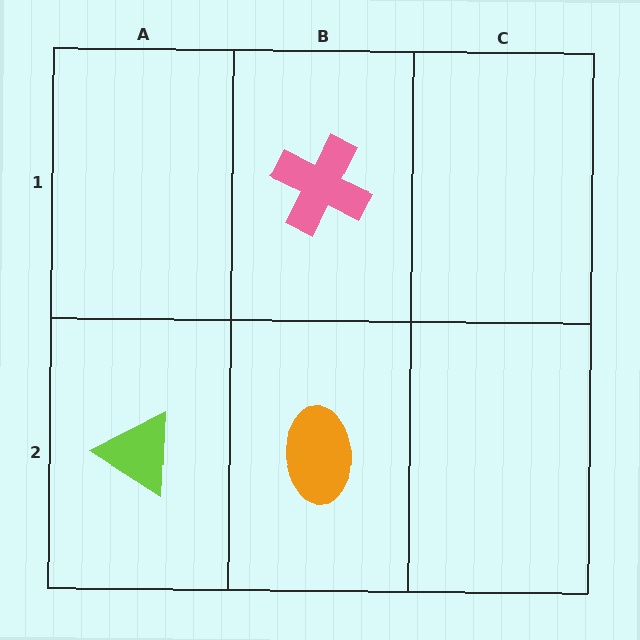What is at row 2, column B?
An orange ellipse.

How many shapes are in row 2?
2 shapes.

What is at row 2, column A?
A lime triangle.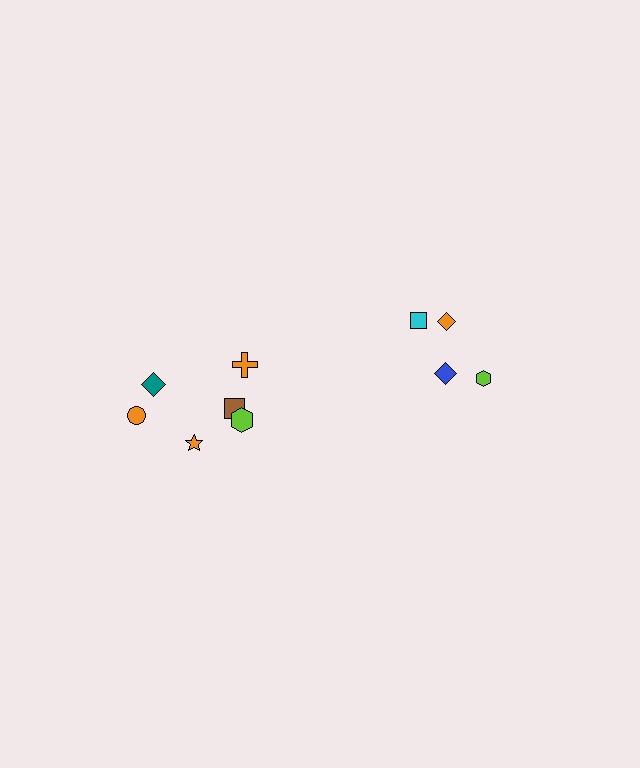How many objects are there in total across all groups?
There are 10 objects.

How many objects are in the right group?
There are 4 objects.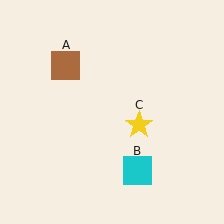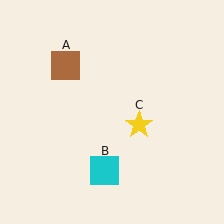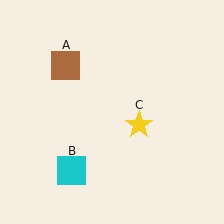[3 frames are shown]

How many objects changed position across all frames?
1 object changed position: cyan square (object B).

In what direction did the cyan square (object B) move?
The cyan square (object B) moved left.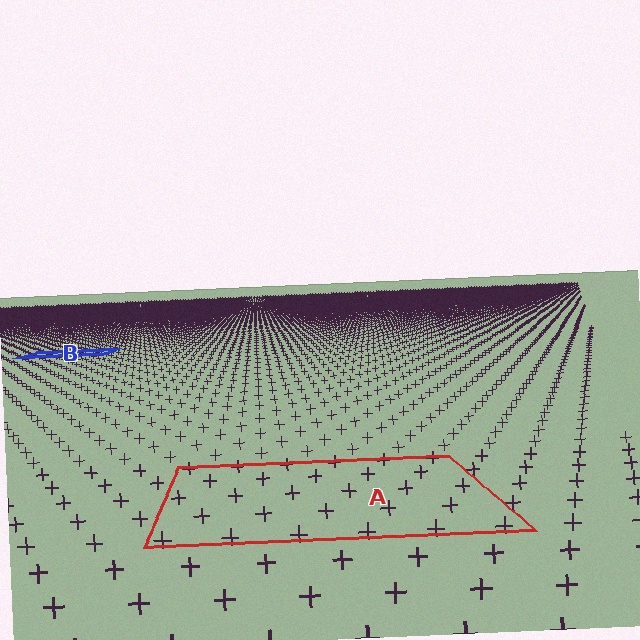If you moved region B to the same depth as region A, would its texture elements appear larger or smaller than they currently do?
They would appear larger. At a closer depth, the same texture elements are projected at a bigger on-screen size.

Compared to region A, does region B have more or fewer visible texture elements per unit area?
Region B has more texture elements per unit area — they are packed more densely because it is farther away.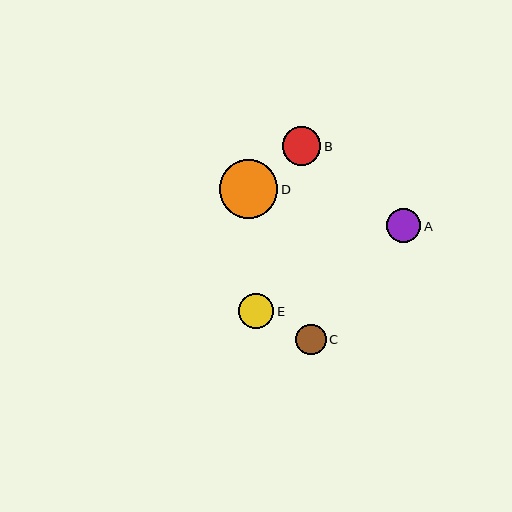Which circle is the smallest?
Circle C is the smallest with a size of approximately 31 pixels.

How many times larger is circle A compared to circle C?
Circle A is approximately 1.1 times the size of circle C.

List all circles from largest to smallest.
From largest to smallest: D, B, E, A, C.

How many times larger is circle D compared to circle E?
Circle D is approximately 1.7 times the size of circle E.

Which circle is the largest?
Circle D is the largest with a size of approximately 59 pixels.